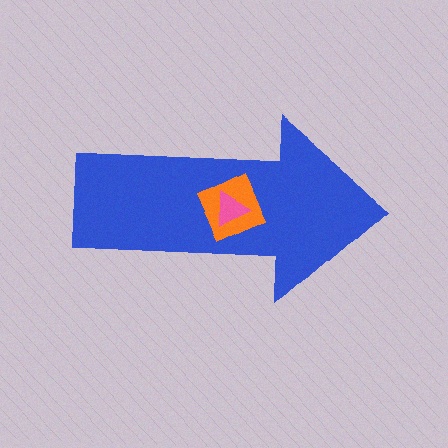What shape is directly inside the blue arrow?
The orange square.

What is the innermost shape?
The pink triangle.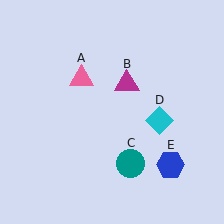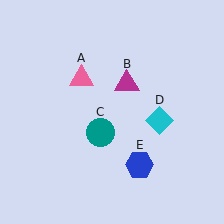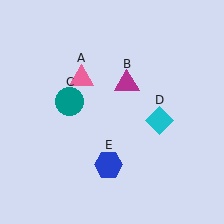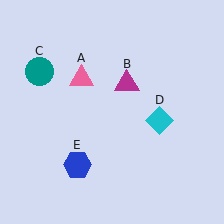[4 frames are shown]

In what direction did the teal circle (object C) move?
The teal circle (object C) moved up and to the left.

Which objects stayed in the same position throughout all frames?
Pink triangle (object A) and magenta triangle (object B) and cyan diamond (object D) remained stationary.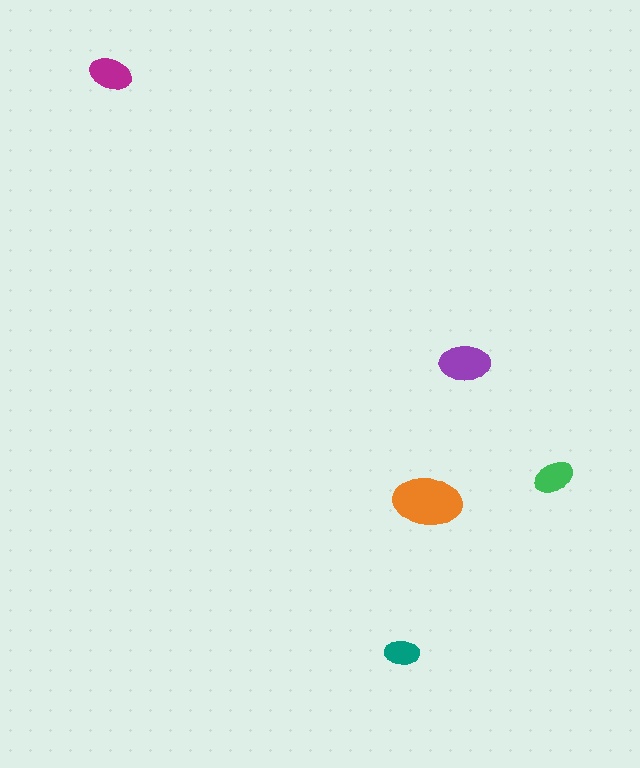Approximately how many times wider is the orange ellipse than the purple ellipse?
About 1.5 times wider.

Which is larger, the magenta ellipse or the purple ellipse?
The purple one.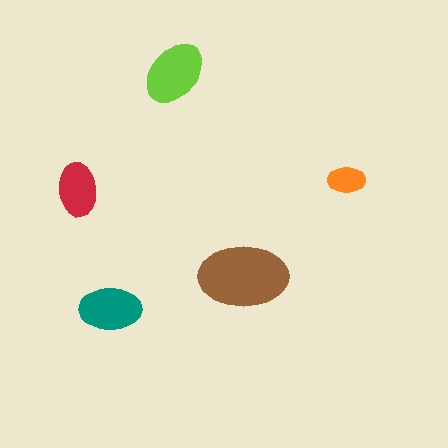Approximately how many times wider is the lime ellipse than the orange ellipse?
About 2 times wider.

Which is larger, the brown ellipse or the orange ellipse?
The brown one.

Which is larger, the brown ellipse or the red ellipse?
The brown one.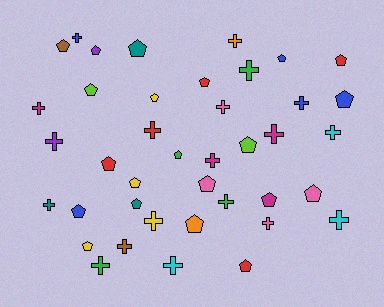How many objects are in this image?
There are 40 objects.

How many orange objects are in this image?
There are 2 orange objects.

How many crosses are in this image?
There are 19 crosses.